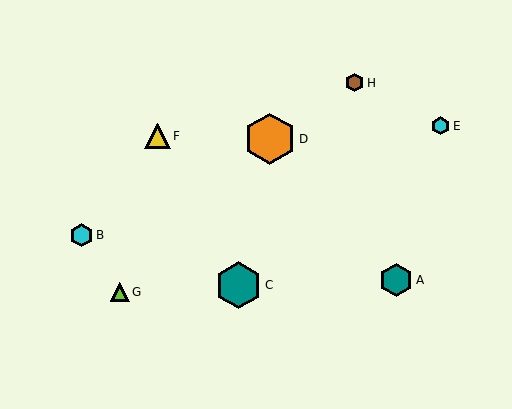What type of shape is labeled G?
Shape G is a lime triangle.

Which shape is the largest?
The orange hexagon (labeled D) is the largest.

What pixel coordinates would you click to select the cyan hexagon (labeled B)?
Click at (81, 235) to select the cyan hexagon B.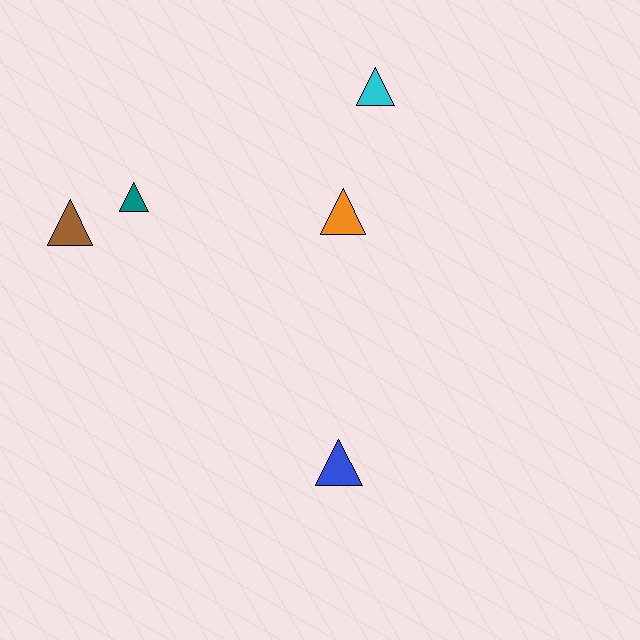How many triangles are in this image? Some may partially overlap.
There are 5 triangles.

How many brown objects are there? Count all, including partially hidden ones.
There is 1 brown object.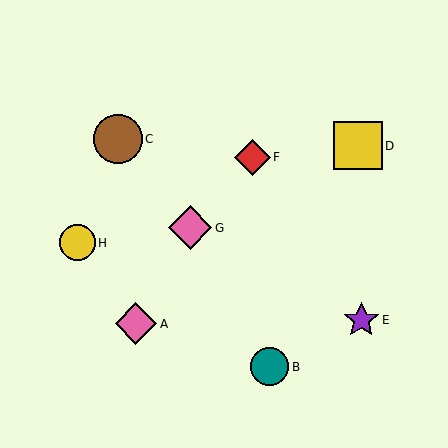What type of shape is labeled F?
Shape F is a red diamond.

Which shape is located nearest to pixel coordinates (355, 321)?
The purple star (labeled E) at (361, 320) is nearest to that location.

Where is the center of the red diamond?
The center of the red diamond is at (252, 157).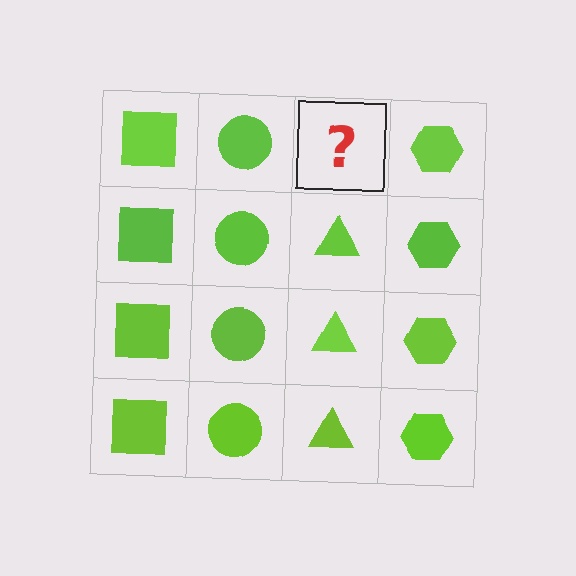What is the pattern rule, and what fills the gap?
The rule is that each column has a consistent shape. The gap should be filled with a lime triangle.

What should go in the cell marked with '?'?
The missing cell should contain a lime triangle.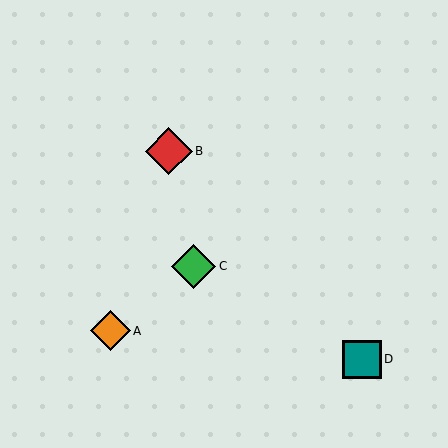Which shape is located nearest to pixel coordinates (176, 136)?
The red diamond (labeled B) at (169, 151) is nearest to that location.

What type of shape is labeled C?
Shape C is a green diamond.